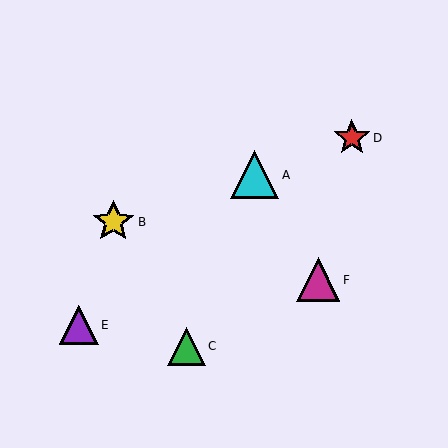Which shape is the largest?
The cyan triangle (labeled A) is the largest.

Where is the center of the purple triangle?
The center of the purple triangle is at (79, 325).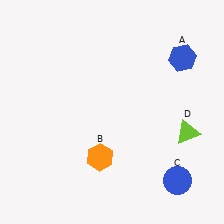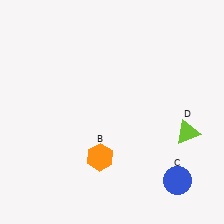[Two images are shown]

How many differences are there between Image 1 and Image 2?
There is 1 difference between the two images.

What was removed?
The blue hexagon (A) was removed in Image 2.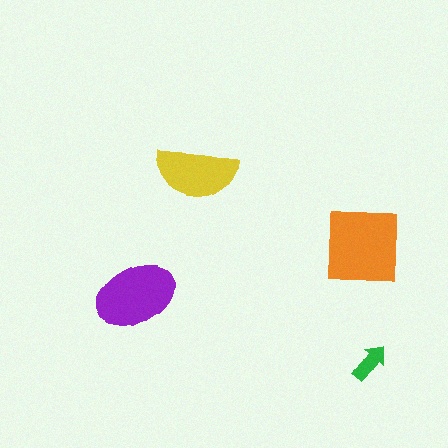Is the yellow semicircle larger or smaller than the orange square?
Smaller.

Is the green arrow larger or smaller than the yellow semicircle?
Smaller.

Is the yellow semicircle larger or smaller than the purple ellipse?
Smaller.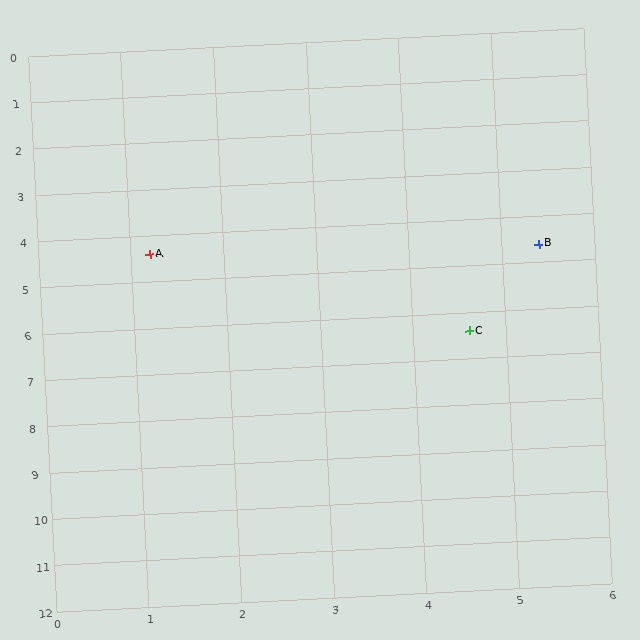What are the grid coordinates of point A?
Point A is at approximately (1.2, 4.4).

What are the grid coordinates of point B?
Point B is at approximately (5.4, 4.6).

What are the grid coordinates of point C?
Point C is at approximately (4.6, 6.4).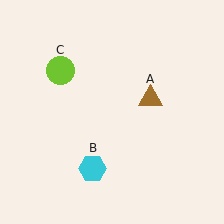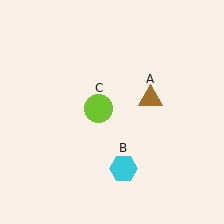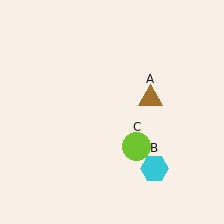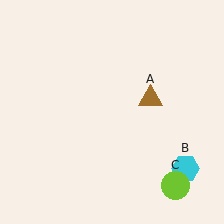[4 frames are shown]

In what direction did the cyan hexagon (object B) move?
The cyan hexagon (object B) moved right.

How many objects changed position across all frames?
2 objects changed position: cyan hexagon (object B), lime circle (object C).